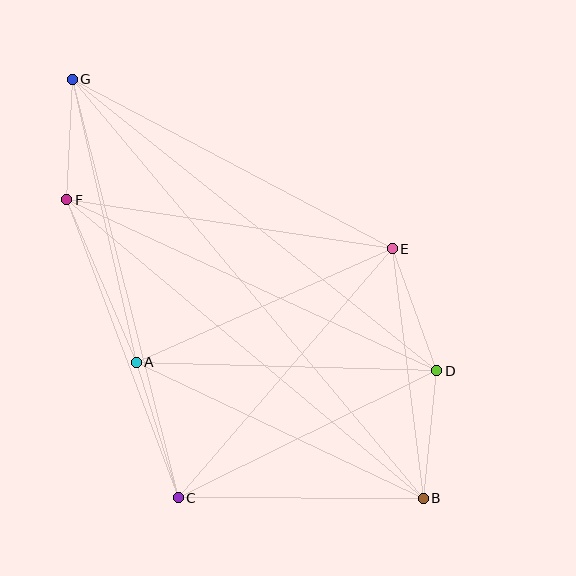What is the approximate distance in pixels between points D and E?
The distance between D and E is approximately 130 pixels.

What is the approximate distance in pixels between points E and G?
The distance between E and G is approximately 362 pixels.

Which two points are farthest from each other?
Points B and G are farthest from each other.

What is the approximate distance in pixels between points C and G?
The distance between C and G is approximately 432 pixels.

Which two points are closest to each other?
Points F and G are closest to each other.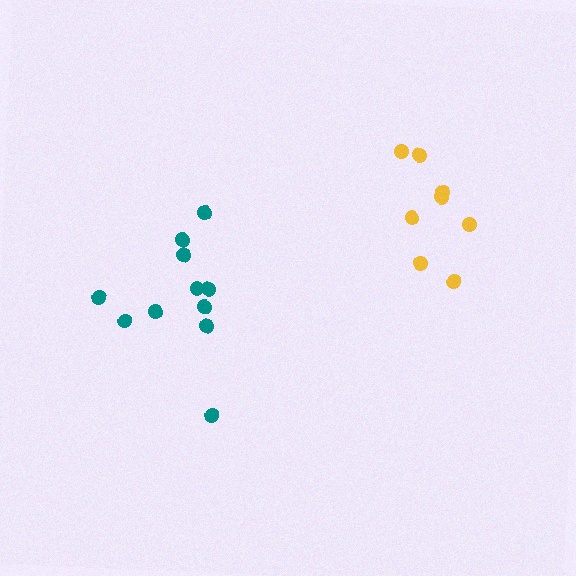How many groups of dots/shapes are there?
There are 2 groups.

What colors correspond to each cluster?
The clusters are colored: yellow, teal.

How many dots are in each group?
Group 1: 8 dots, Group 2: 11 dots (19 total).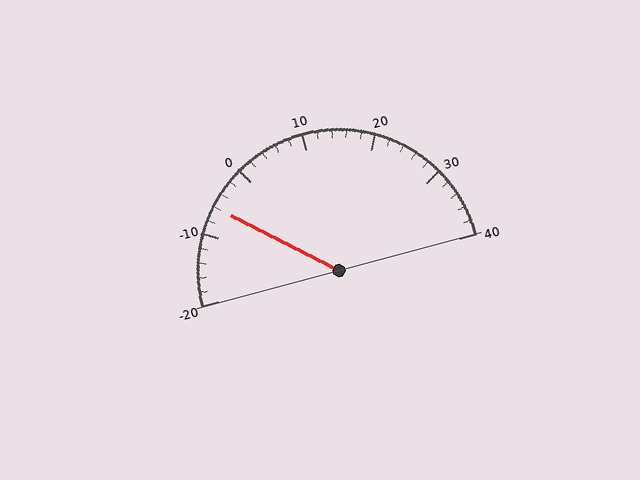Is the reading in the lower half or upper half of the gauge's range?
The reading is in the lower half of the range (-20 to 40).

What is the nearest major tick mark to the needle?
The nearest major tick mark is -10.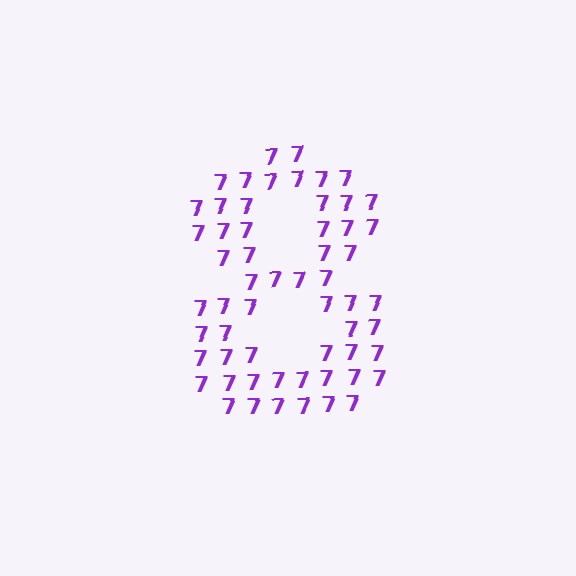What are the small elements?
The small elements are digit 7's.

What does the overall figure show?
The overall figure shows the digit 8.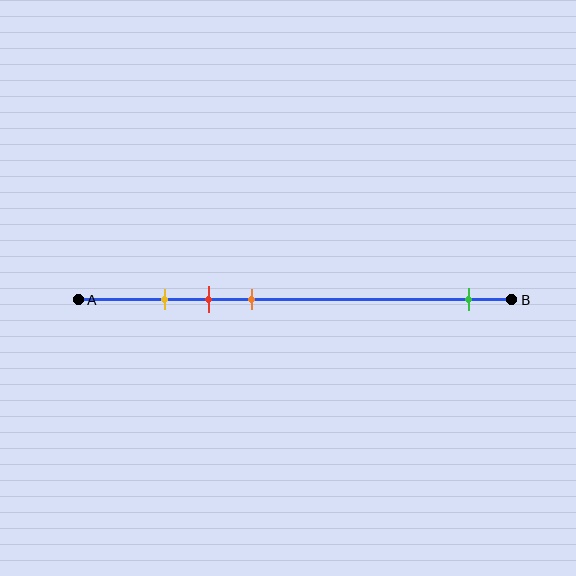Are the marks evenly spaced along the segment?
No, the marks are not evenly spaced.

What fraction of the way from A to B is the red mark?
The red mark is approximately 30% (0.3) of the way from A to B.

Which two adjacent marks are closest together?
The yellow and red marks are the closest adjacent pair.